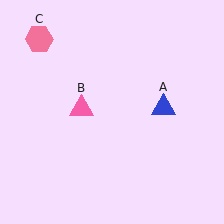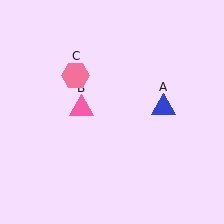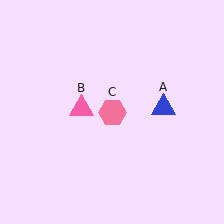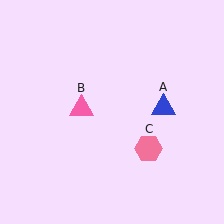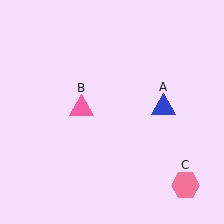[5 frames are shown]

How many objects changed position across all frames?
1 object changed position: pink hexagon (object C).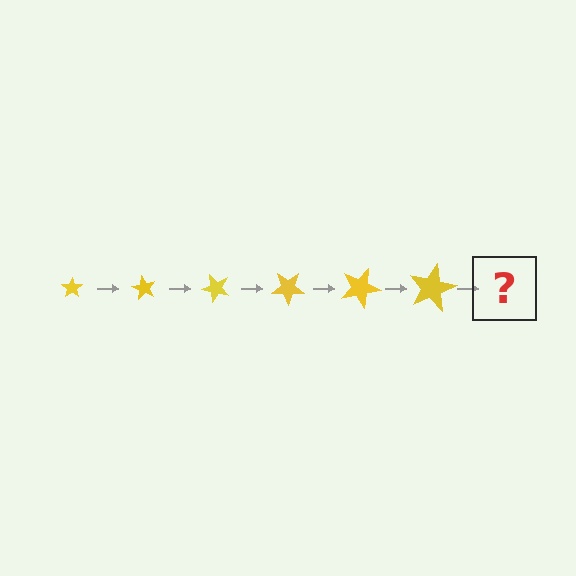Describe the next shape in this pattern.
It should be a star, larger than the previous one and rotated 360 degrees from the start.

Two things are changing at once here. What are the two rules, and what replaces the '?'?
The two rules are that the star grows larger each step and it rotates 60 degrees each step. The '?' should be a star, larger than the previous one and rotated 360 degrees from the start.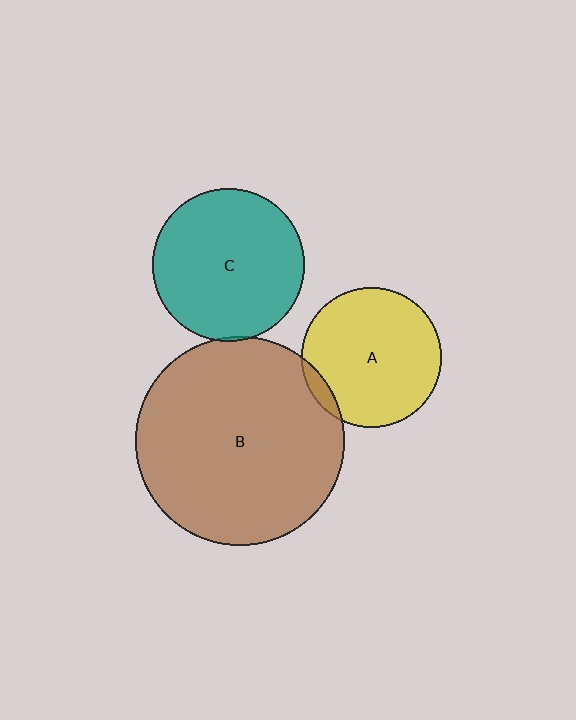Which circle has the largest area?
Circle B (brown).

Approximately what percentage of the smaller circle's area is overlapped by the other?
Approximately 5%.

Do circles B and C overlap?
Yes.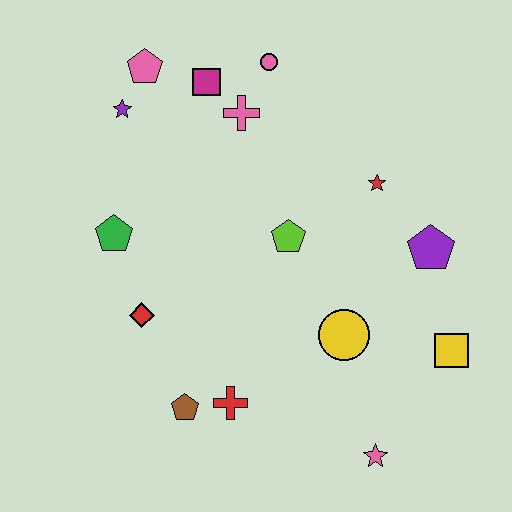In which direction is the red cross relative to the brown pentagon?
The red cross is to the right of the brown pentagon.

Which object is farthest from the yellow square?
The pink pentagon is farthest from the yellow square.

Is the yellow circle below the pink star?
No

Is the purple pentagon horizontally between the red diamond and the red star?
No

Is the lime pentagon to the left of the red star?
Yes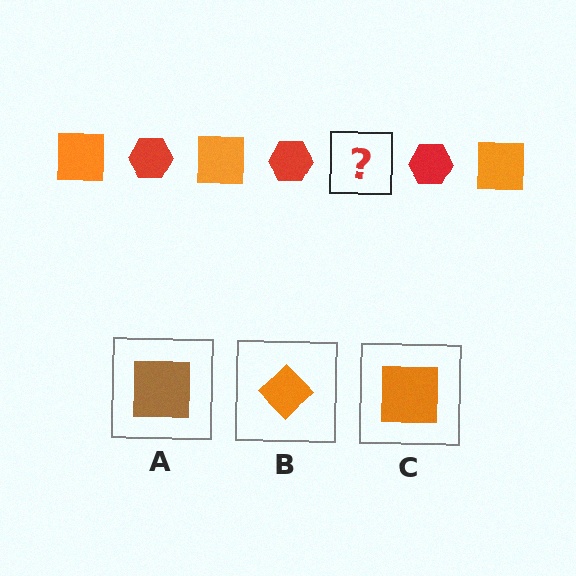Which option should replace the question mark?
Option C.